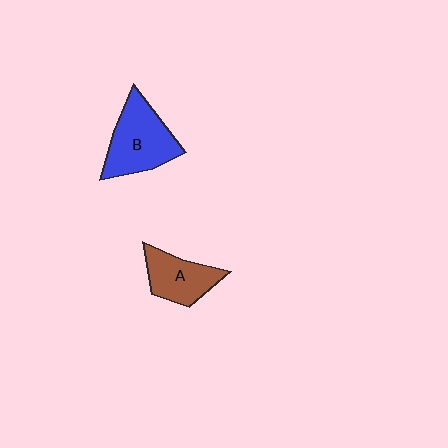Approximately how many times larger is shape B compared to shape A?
Approximately 1.4 times.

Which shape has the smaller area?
Shape A (brown).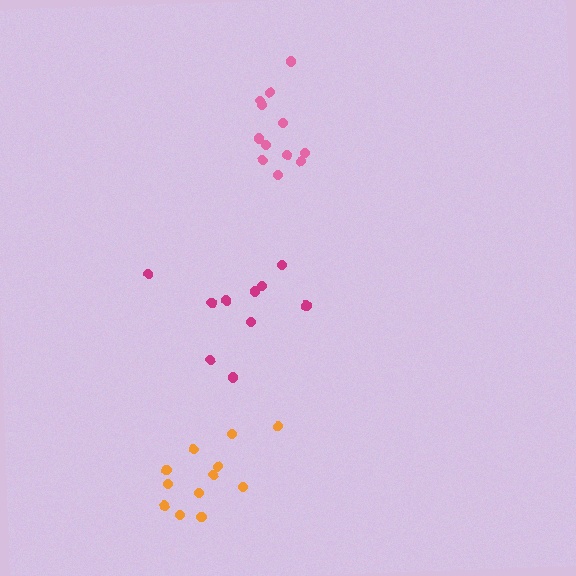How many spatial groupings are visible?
There are 3 spatial groupings.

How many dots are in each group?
Group 1: 10 dots, Group 2: 12 dots, Group 3: 12 dots (34 total).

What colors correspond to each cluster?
The clusters are colored: magenta, pink, orange.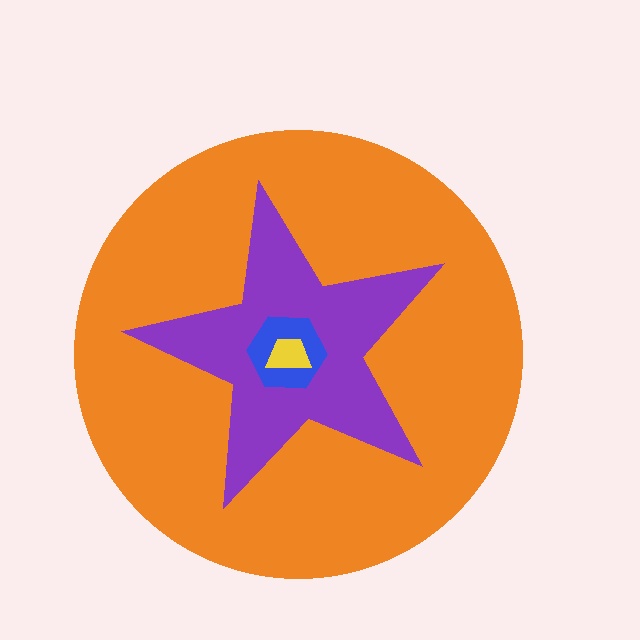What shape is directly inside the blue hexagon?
The yellow trapezoid.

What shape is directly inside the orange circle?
The purple star.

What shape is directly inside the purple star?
The blue hexagon.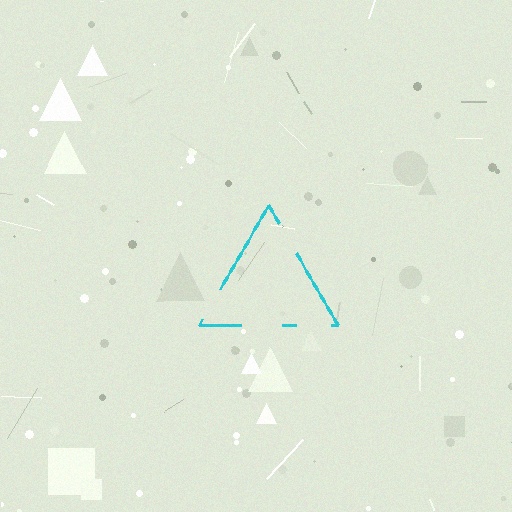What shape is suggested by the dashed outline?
The dashed outline suggests a triangle.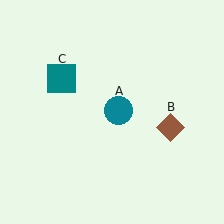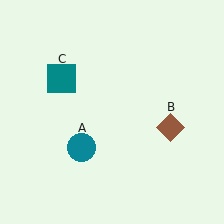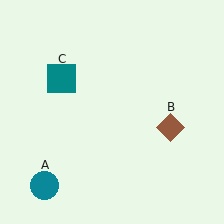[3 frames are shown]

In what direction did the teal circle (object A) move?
The teal circle (object A) moved down and to the left.